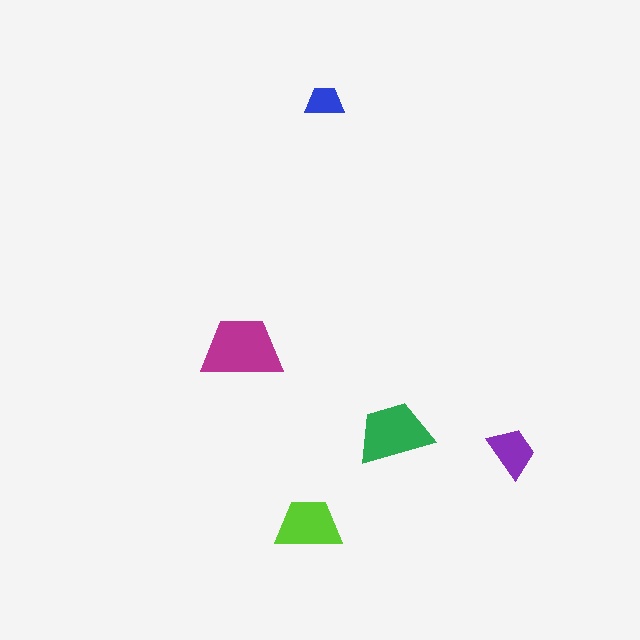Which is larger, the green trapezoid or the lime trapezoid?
The green one.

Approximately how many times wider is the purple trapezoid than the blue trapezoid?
About 1.5 times wider.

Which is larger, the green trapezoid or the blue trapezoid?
The green one.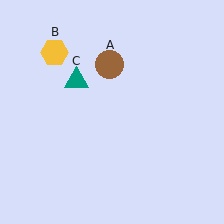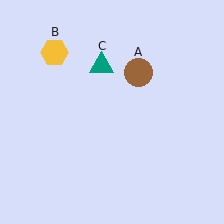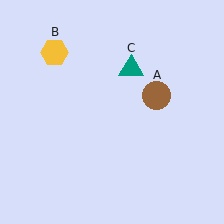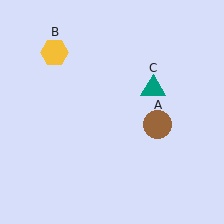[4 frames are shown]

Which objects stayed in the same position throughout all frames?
Yellow hexagon (object B) remained stationary.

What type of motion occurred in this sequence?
The brown circle (object A), teal triangle (object C) rotated clockwise around the center of the scene.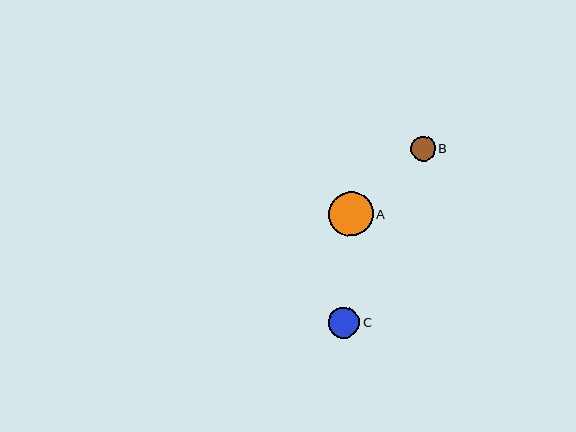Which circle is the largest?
Circle A is the largest with a size of approximately 45 pixels.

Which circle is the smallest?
Circle B is the smallest with a size of approximately 25 pixels.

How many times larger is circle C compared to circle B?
Circle C is approximately 1.2 times the size of circle B.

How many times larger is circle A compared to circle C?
Circle A is approximately 1.4 times the size of circle C.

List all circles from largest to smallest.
From largest to smallest: A, C, B.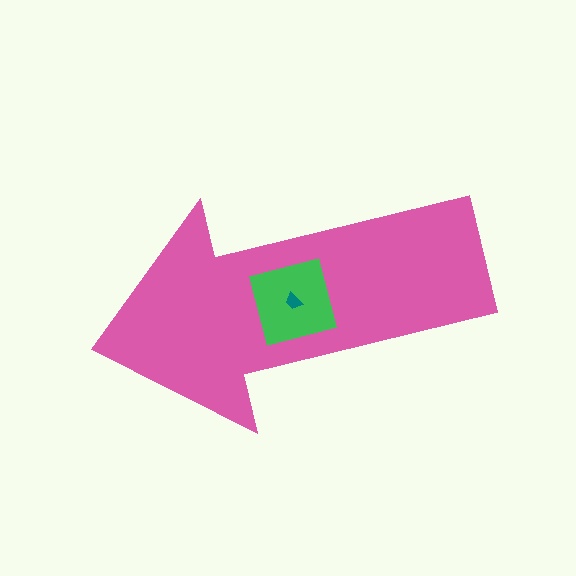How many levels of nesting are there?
3.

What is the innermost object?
The teal trapezoid.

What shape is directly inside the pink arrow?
The green square.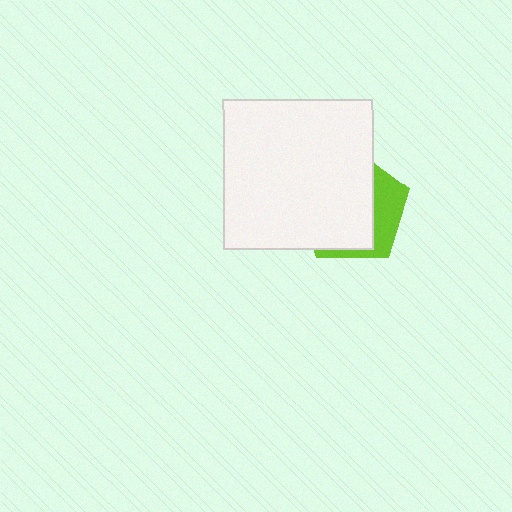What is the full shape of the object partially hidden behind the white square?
The partially hidden object is a lime pentagon.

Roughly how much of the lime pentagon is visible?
A small part of it is visible (roughly 31%).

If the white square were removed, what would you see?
You would see the complete lime pentagon.